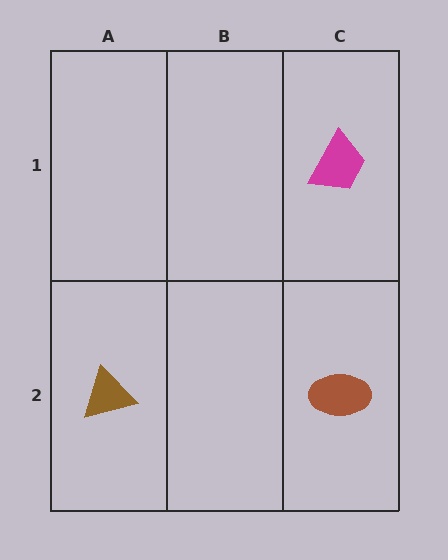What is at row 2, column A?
A brown triangle.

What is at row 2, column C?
A brown ellipse.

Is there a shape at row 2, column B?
No, that cell is empty.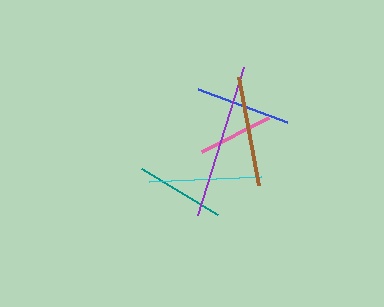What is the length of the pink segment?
The pink segment is approximately 75 pixels long.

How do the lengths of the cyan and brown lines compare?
The cyan and brown lines are approximately the same length.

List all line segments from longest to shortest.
From longest to shortest: purple, cyan, brown, blue, teal, pink.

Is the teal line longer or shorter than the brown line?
The brown line is longer than the teal line.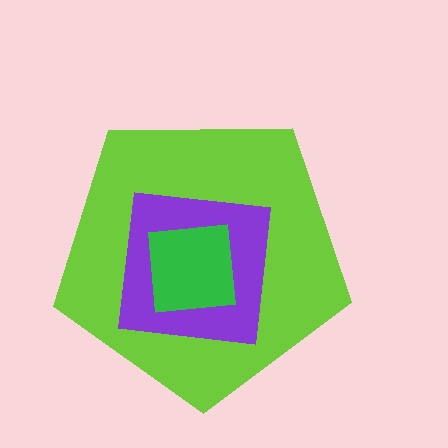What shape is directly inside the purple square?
The green square.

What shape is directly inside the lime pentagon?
The purple square.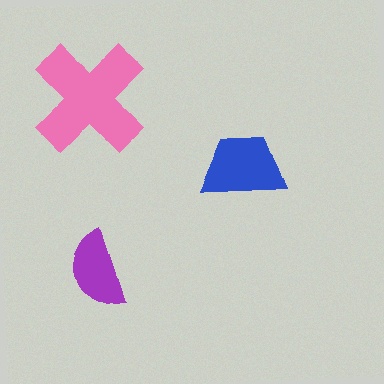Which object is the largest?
The pink cross.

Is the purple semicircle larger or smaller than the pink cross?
Smaller.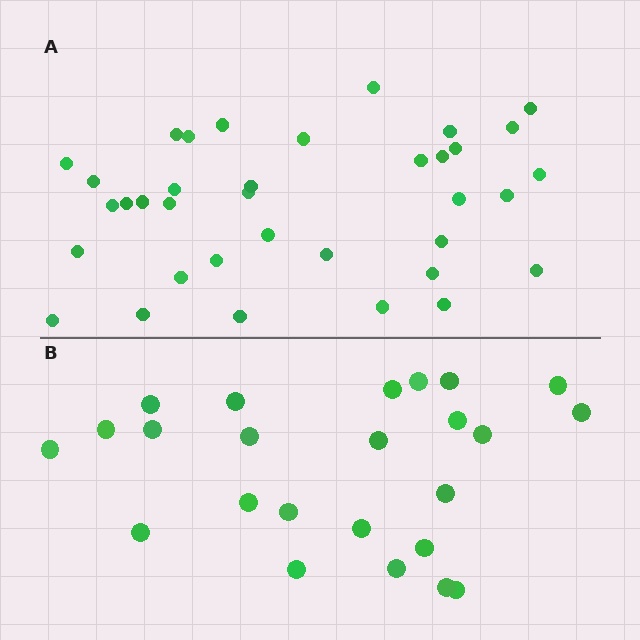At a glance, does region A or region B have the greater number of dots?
Region A (the top region) has more dots.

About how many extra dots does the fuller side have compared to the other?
Region A has roughly 12 or so more dots than region B.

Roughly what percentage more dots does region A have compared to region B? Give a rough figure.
About 50% more.